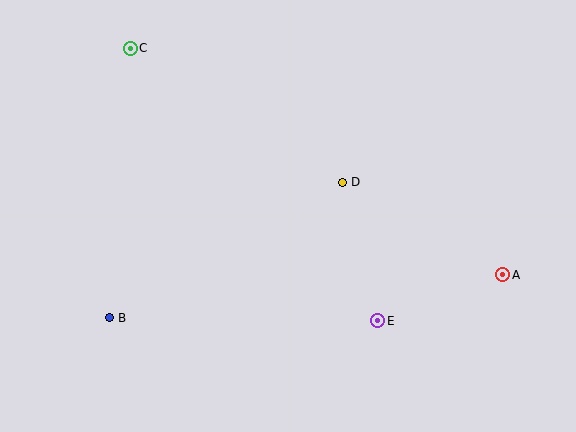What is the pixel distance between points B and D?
The distance between B and D is 269 pixels.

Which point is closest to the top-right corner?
Point A is closest to the top-right corner.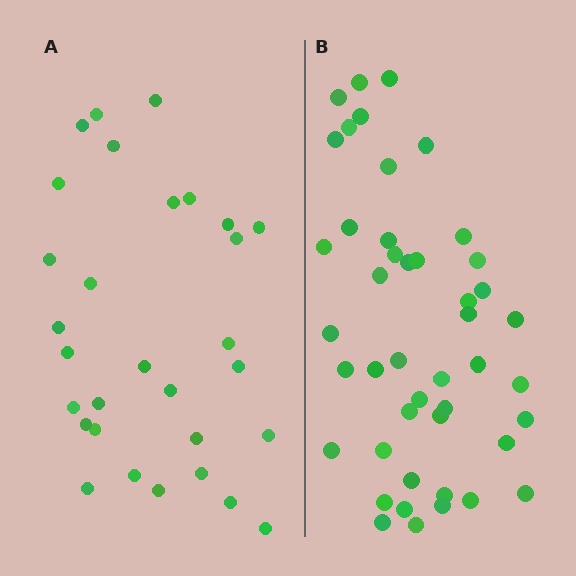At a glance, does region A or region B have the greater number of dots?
Region B (the right region) has more dots.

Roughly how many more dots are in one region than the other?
Region B has approximately 15 more dots than region A.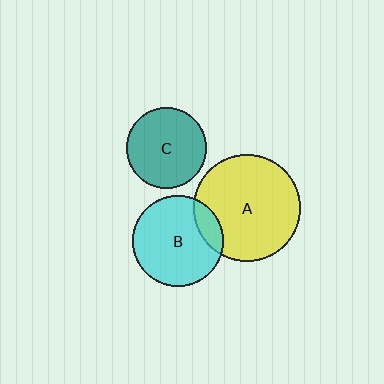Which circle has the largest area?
Circle A (yellow).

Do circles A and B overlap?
Yes.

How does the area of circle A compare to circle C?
Approximately 1.8 times.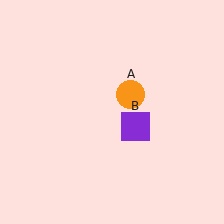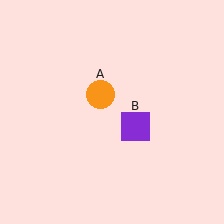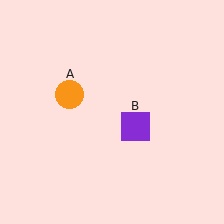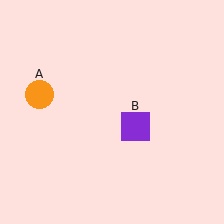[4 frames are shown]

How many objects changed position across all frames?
1 object changed position: orange circle (object A).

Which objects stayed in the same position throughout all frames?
Purple square (object B) remained stationary.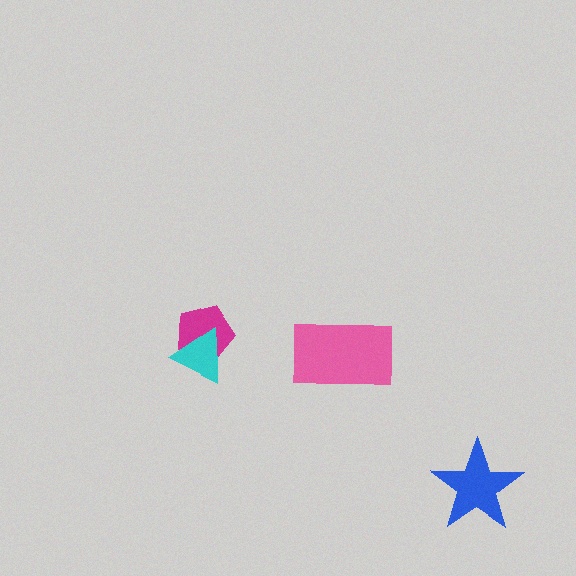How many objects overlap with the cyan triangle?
1 object overlaps with the cyan triangle.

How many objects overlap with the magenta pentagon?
1 object overlaps with the magenta pentagon.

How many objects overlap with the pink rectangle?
0 objects overlap with the pink rectangle.